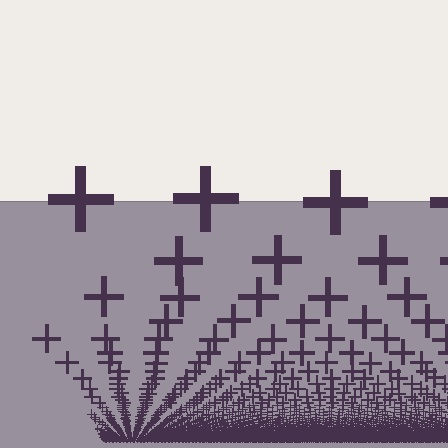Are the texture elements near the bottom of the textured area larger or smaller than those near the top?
Smaller. The gradient is inverted — elements near the bottom are smaller and denser.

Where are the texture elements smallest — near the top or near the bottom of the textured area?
Near the bottom.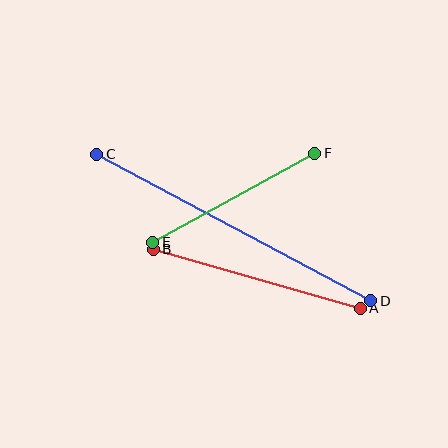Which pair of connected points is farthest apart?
Points C and D are farthest apart.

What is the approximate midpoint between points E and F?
The midpoint is at approximately (234, 198) pixels.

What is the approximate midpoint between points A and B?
The midpoint is at approximately (257, 279) pixels.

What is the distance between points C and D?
The distance is approximately 311 pixels.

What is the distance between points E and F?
The distance is approximately 185 pixels.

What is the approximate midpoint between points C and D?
The midpoint is at approximately (234, 228) pixels.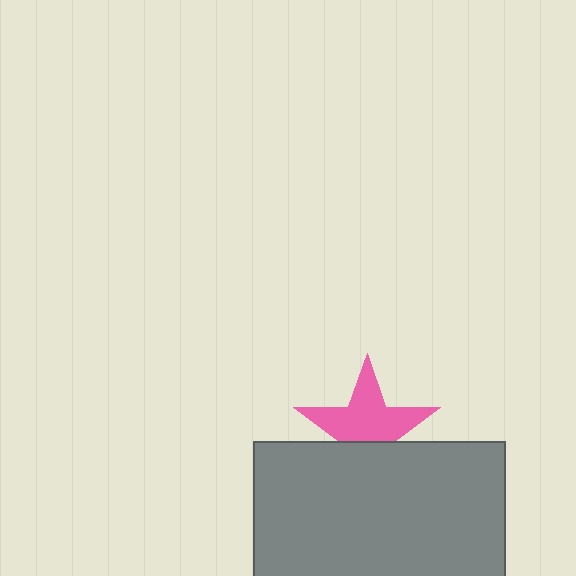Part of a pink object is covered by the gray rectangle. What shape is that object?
It is a star.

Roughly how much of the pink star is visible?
About half of it is visible (roughly 64%).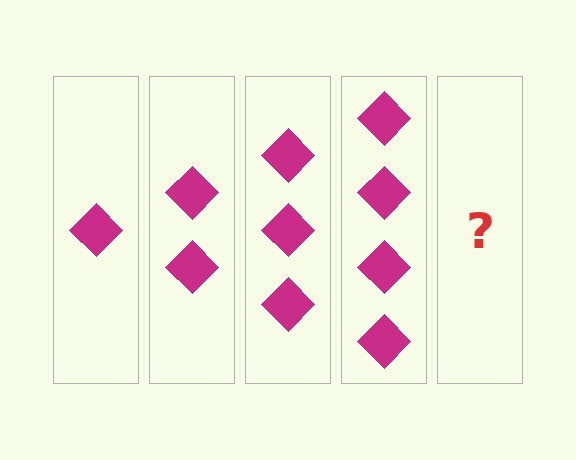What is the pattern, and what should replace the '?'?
The pattern is that each step adds one more diamond. The '?' should be 5 diamonds.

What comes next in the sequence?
The next element should be 5 diamonds.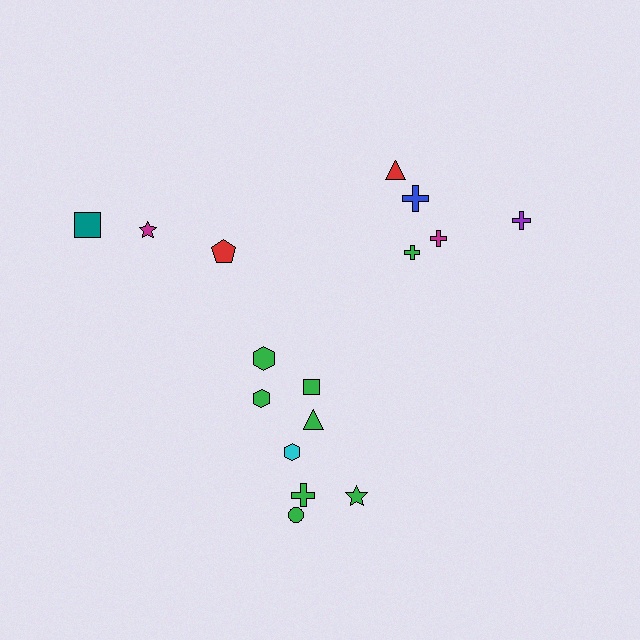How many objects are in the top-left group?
There are 3 objects.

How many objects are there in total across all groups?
There are 16 objects.